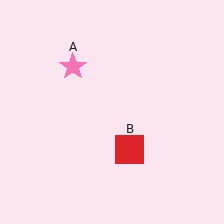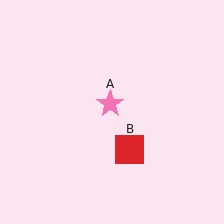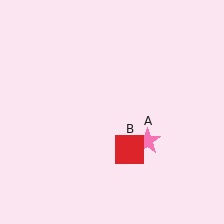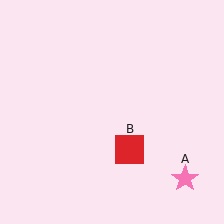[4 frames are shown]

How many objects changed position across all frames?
1 object changed position: pink star (object A).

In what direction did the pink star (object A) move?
The pink star (object A) moved down and to the right.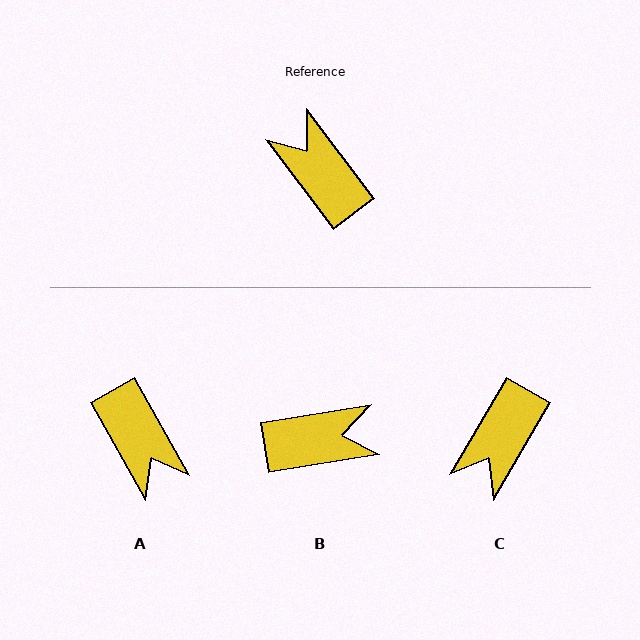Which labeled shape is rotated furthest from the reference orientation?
A, about 173 degrees away.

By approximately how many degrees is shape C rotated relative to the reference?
Approximately 113 degrees counter-clockwise.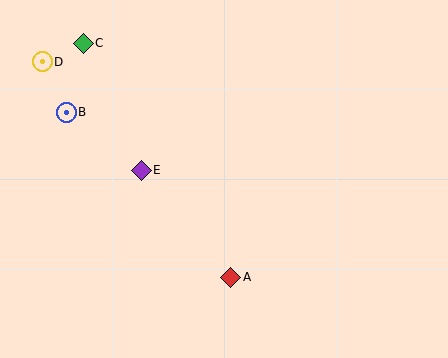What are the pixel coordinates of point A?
Point A is at (231, 277).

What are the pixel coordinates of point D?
Point D is at (42, 62).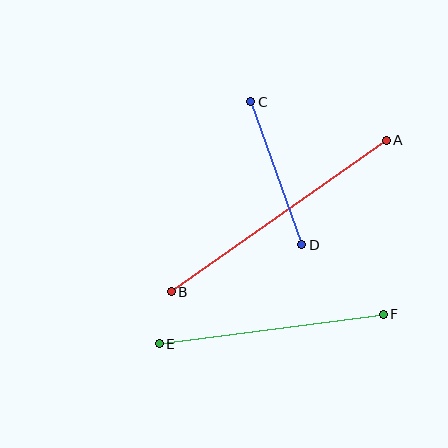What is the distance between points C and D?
The distance is approximately 152 pixels.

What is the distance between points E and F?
The distance is approximately 226 pixels.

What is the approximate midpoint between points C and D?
The midpoint is at approximately (276, 173) pixels.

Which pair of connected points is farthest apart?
Points A and B are farthest apart.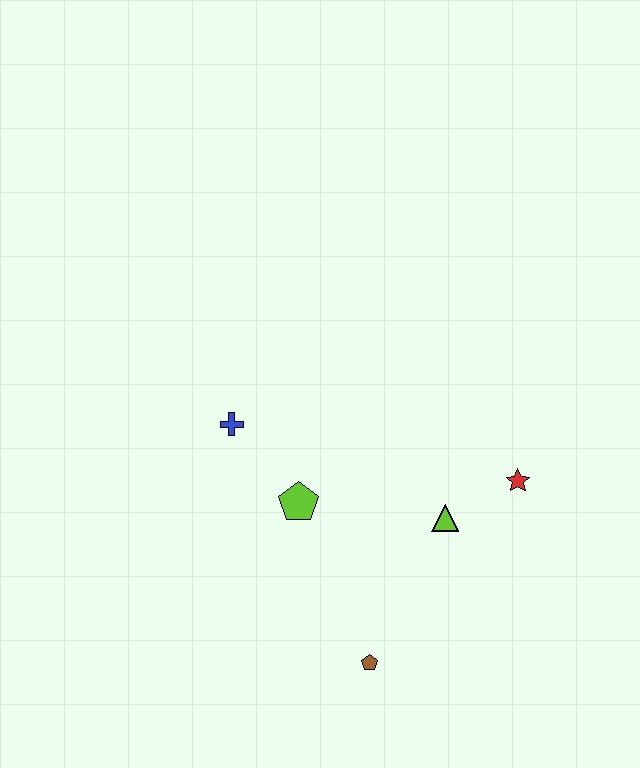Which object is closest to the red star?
The lime triangle is closest to the red star.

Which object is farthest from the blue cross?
The red star is farthest from the blue cross.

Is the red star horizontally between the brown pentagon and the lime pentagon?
No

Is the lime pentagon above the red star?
No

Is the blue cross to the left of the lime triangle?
Yes